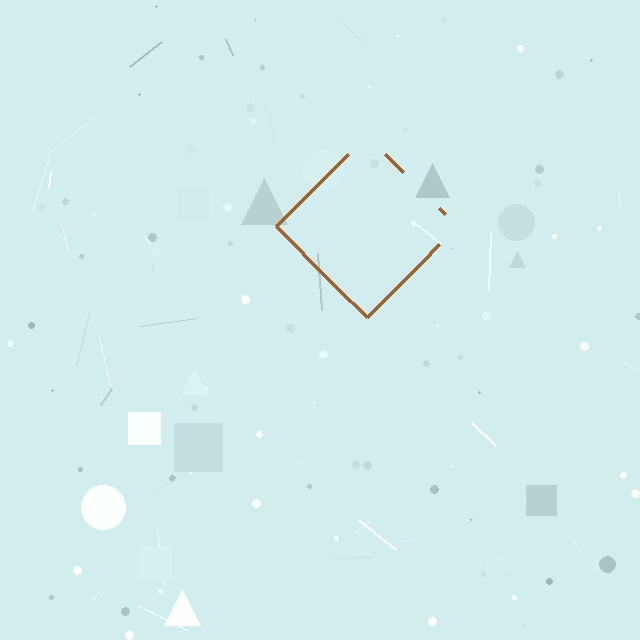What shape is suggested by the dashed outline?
The dashed outline suggests a diamond.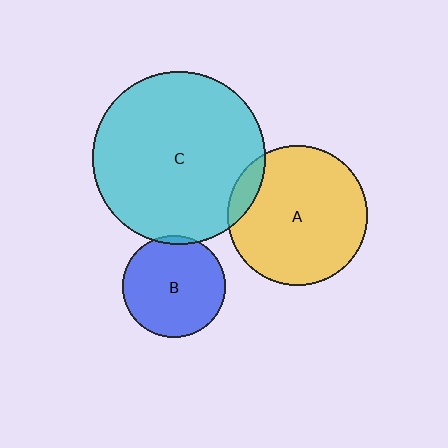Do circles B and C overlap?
Yes.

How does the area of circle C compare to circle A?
Approximately 1.5 times.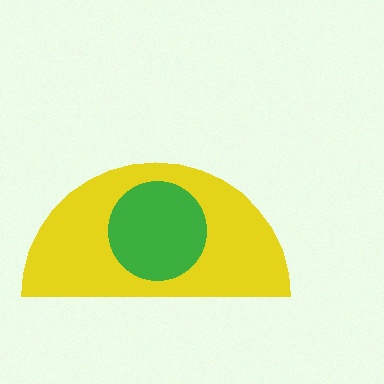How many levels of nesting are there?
2.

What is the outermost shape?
The yellow semicircle.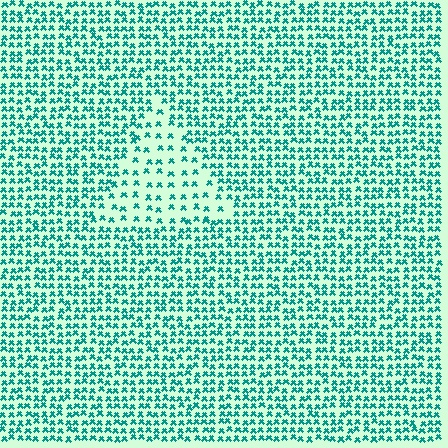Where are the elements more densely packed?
The elements are more densely packed outside the triangle boundary.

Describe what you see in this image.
The image contains small teal elements arranged at two different densities. A triangle-shaped region is visible where the elements are less densely packed than the surrounding area.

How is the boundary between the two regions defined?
The boundary is defined by a change in element density (approximately 2.2x ratio). All elements are the same color, size, and shape.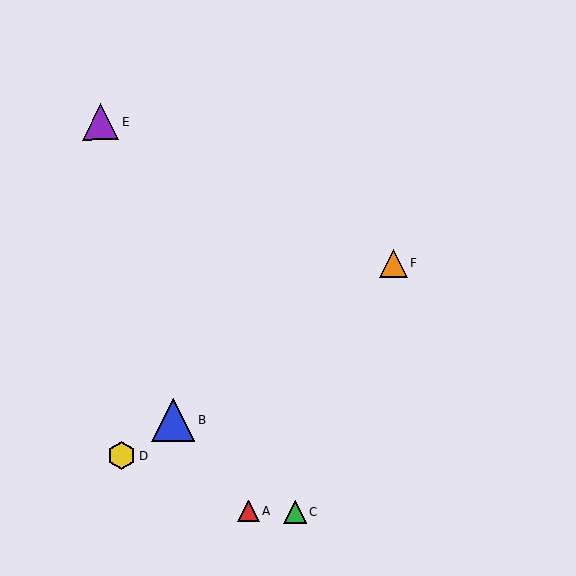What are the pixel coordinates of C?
Object C is at (295, 512).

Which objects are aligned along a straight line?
Objects B, D, F are aligned along a straight line.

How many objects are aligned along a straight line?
3 objects (B, D, F) are aligned along a straight line.